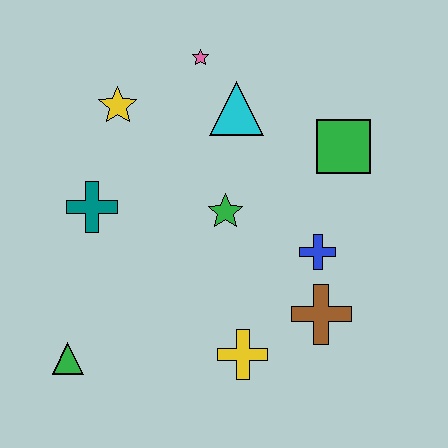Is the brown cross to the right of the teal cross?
Yes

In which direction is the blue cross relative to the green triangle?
The blue cross is to the right of the green triangle.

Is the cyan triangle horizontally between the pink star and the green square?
Yes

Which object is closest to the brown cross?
The blue cross is closest to the brown cross.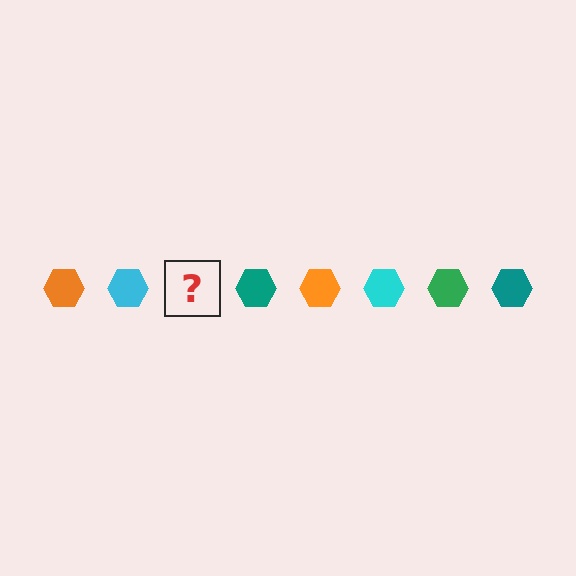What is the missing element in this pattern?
The missing element is a green hexagon.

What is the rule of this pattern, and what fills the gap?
The rule is that the pattern cycles through orange, cyan, green, teal hexagons. The gap should be filled with a green hexagon.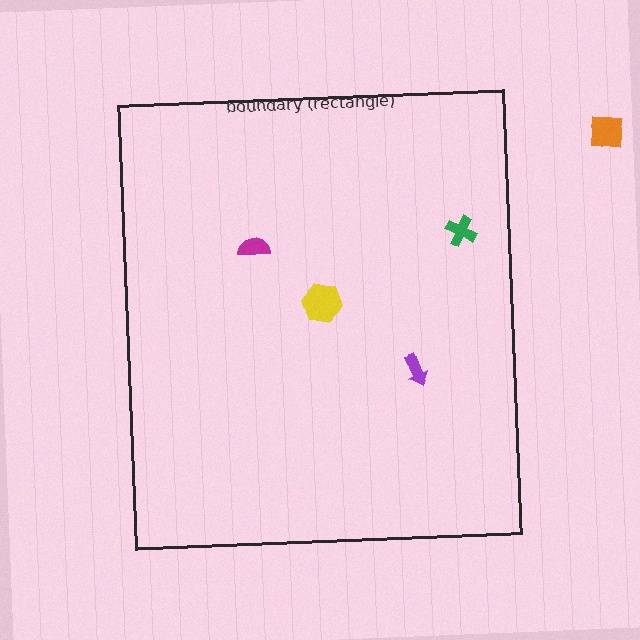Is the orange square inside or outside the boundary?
Outside.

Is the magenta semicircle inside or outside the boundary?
Inside.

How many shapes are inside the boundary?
4 inside, 1 outside.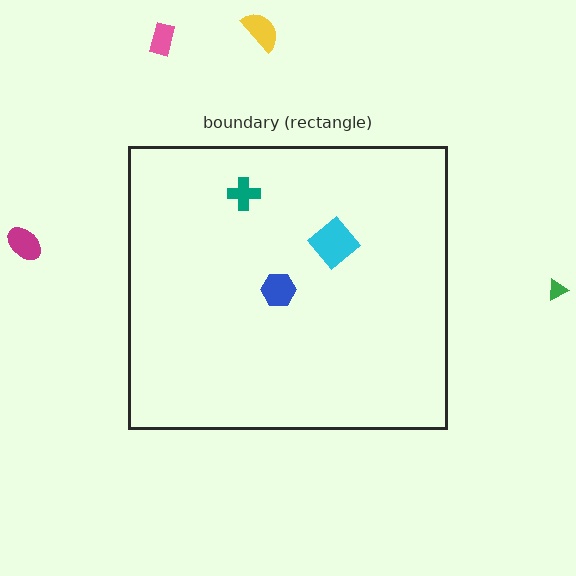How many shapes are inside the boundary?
3 inside, 4 outside.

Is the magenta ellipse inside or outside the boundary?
Outside.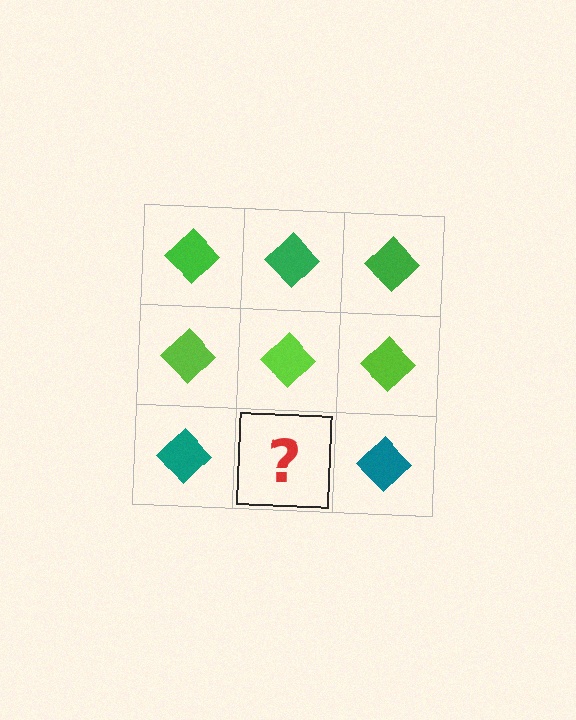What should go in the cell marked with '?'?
The missing cell should contain a teal diamond.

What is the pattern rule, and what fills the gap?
The rule is that each row has a consistent color. The gap should be filled with a teal diamond.